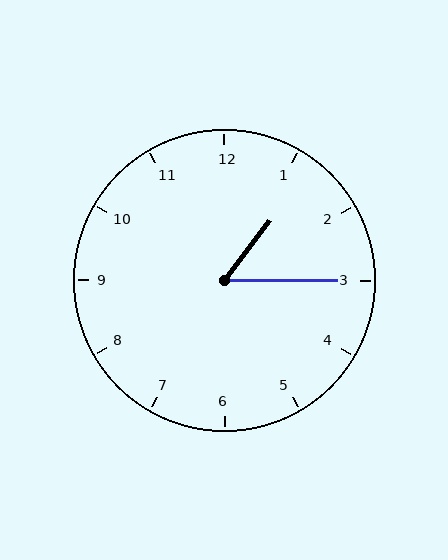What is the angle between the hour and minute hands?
Approximately 52 degrees.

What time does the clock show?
1:15.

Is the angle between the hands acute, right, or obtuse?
It is acute.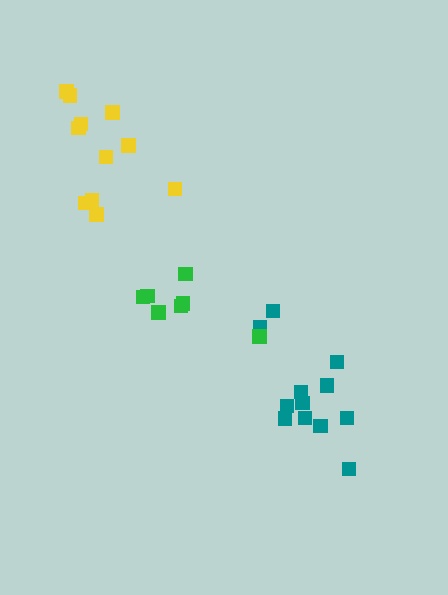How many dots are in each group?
Group 1: 12 dots, Group 2: 11 dots, Group 3: 7 dots (30 total).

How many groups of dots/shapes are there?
There are 3 groups.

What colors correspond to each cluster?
The clusters are colored: teal, yellow, green.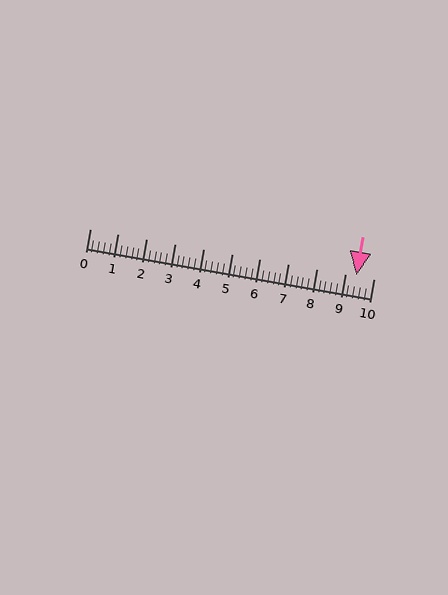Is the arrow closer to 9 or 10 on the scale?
The arrow is closer to 9.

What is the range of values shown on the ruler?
The ruler shows values from 0 to 10.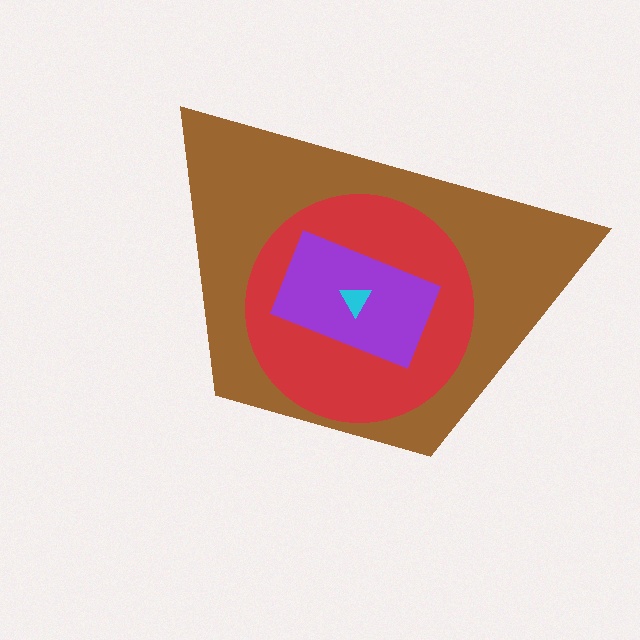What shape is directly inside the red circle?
The purple rectangle.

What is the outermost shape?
The brown trapezoid.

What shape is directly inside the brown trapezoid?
The red circle.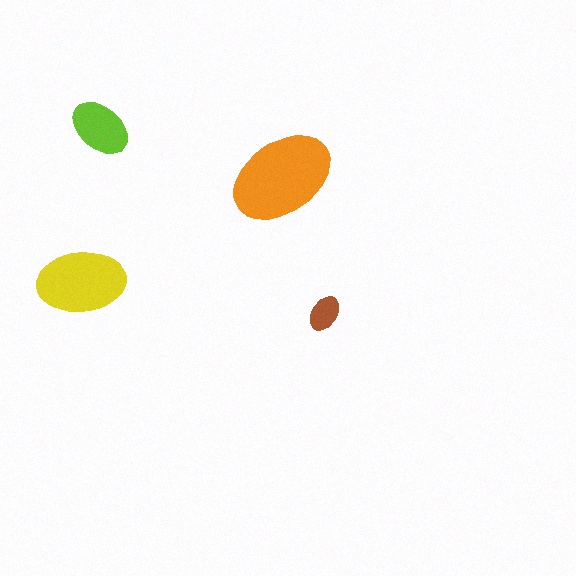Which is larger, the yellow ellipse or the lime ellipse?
The yellow one.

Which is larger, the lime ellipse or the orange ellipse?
The orange one.